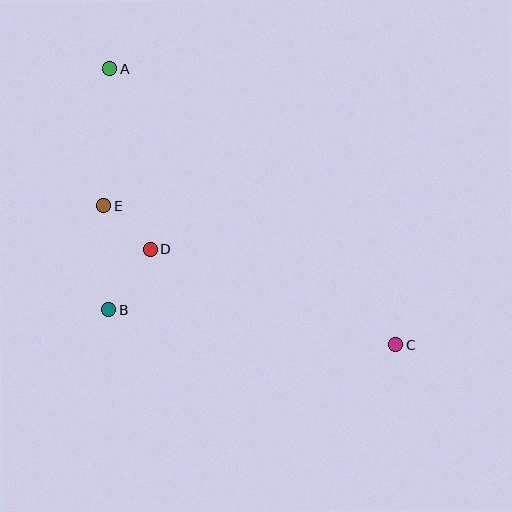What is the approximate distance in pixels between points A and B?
The distance between A and B is approximately 241 pixels.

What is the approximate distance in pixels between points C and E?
The distance between C and E is approximately 324 pixels.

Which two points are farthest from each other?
Points A and C are farthest from each other.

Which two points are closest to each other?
Points D and E are closest to each other.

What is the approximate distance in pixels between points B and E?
The distance between B and E is approximately 104 pixels.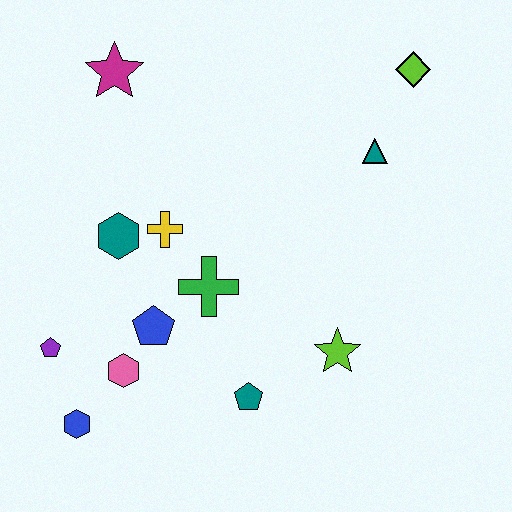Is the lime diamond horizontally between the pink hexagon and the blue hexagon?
No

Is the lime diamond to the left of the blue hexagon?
No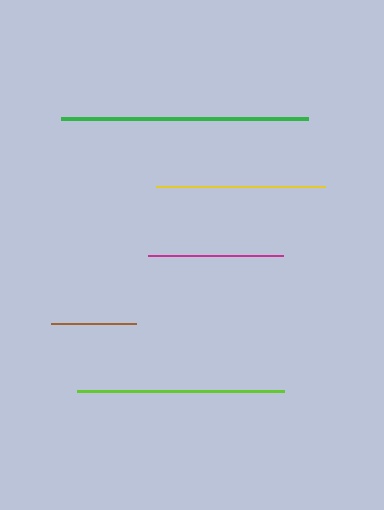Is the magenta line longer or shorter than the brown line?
The magenta line is longer than the brown line.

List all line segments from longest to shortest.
From longest to shortest: green, lime, yellow, magenta, brown.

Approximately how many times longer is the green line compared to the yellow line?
The green line is approximately 1.5 times the length of the yellow line.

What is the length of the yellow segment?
The yellow segment is approximately 169 pixels long.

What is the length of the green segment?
The green segment is approximately 247 pixels long.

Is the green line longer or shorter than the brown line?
The green line is longer than the brown line.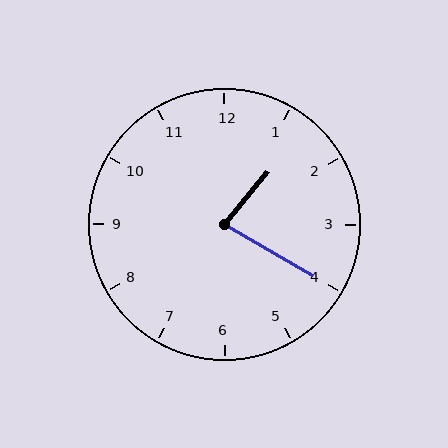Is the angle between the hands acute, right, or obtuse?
It is acute.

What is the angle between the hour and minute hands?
Approximately 80 degrees.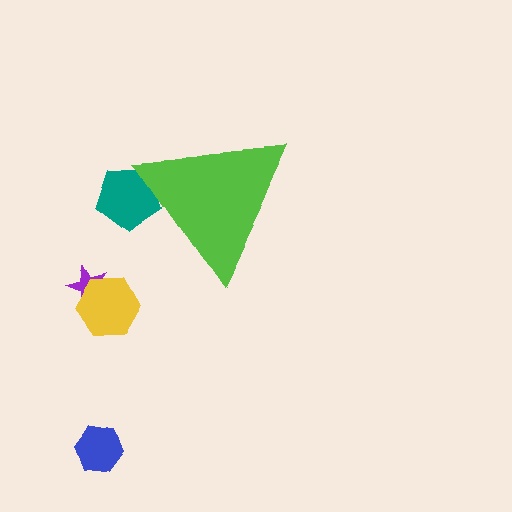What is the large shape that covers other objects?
A lime triangle.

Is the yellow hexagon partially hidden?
No, the yellow hexagon is fully visible.